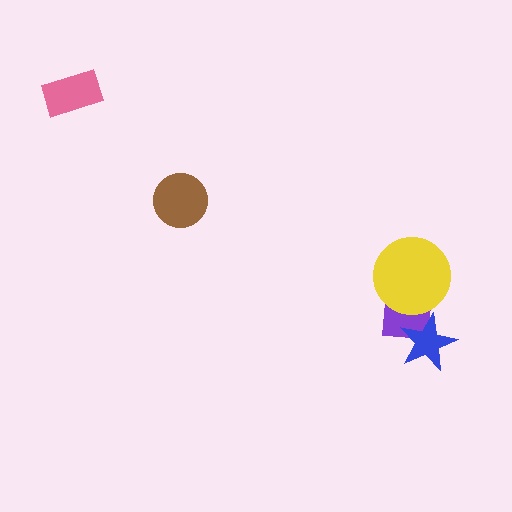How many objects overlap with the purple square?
2 objects overlap with the purple square.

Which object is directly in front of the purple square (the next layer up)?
The blue star is directly in front of the purple square.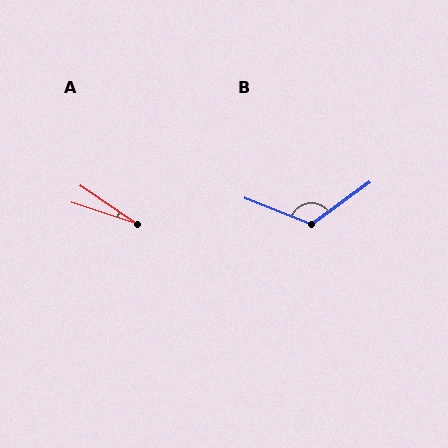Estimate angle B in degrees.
Approximately 122 degrees.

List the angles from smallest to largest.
A (16°), B (122°).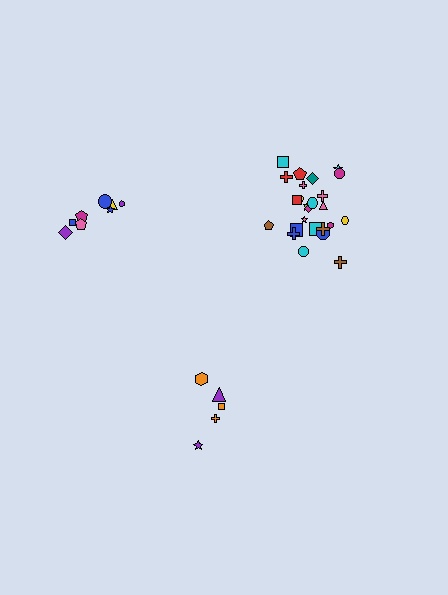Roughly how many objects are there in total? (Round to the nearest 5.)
Roughly 40 objects in total.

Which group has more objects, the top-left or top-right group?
The top-right group.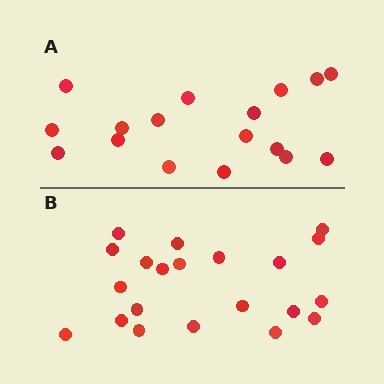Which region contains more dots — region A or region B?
Region B (the bottom region) has more dots.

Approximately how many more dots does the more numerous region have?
Region B has about 4 more dots than region A.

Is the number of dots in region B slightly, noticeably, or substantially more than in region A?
Region B has only slightly more — the two regions are fairly close. The ratio is roughly 1.2 to 1.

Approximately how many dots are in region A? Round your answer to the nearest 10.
About 20 dots. (The exact count is 17, which rounds to 20.)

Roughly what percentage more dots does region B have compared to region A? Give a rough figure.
About 25% more.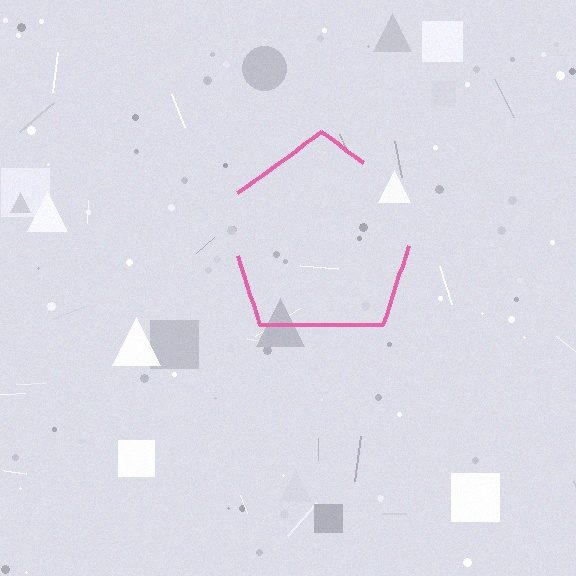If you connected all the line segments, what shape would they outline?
They would outline a pentagon.